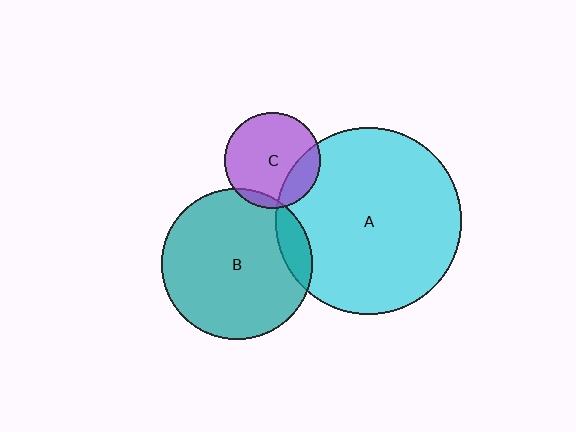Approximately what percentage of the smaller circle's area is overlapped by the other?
Approximately 5%.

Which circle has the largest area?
Circle A (cyan).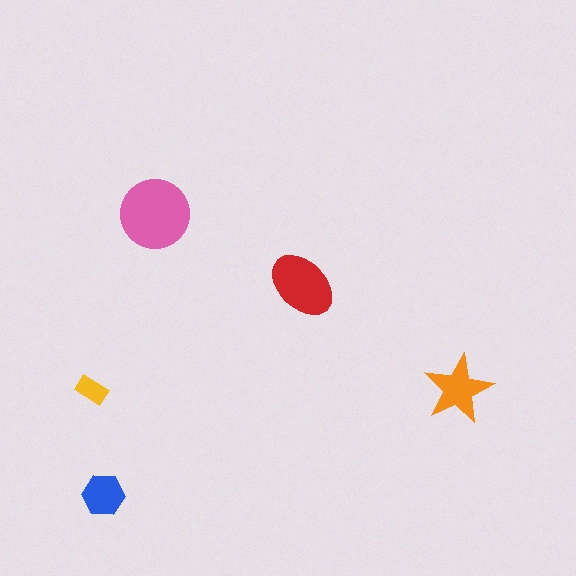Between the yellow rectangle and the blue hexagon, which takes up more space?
The blue hexagon.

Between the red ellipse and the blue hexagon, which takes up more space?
The red ellipse.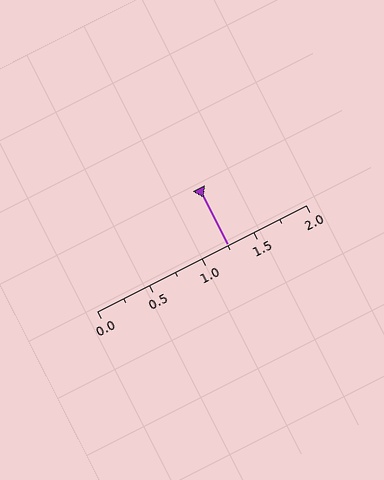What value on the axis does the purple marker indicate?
The marker indicates approximately 1.25.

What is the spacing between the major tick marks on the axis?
The major ticks are spaced 0.5 apart.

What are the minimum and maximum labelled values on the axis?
The axis runs from 0.0 to 2.0.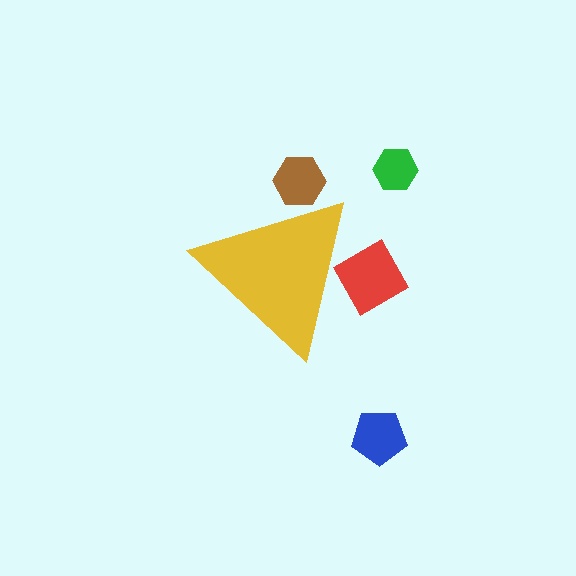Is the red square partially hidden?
Yes, the red square is partially hidden behind the yellow triangle.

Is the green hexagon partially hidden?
No, the green hexagon is fully visible.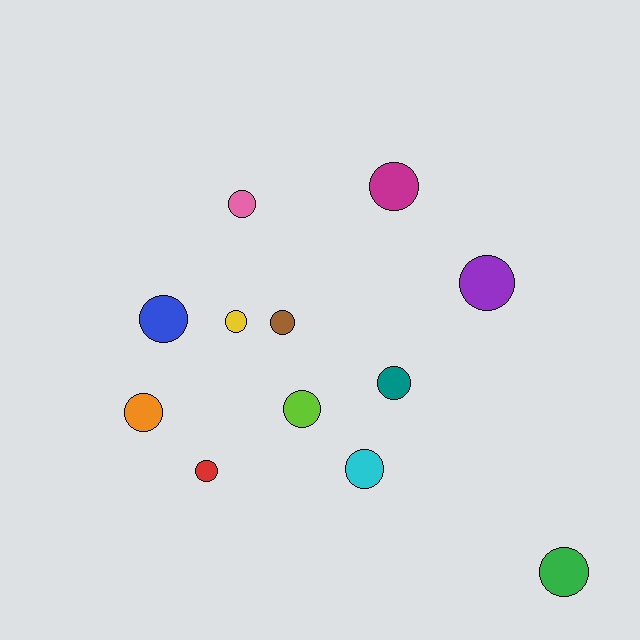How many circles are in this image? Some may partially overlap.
There are 12 circles.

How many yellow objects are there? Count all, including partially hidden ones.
There is 1 yellow object.